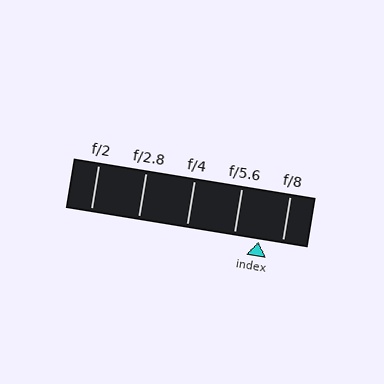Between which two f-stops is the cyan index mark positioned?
The index mark is between f/5.6 and f/8.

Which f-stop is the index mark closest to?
The index mark is closest to f/8.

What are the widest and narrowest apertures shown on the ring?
The widest aperture shown is f/2 and the narrowest is f/8.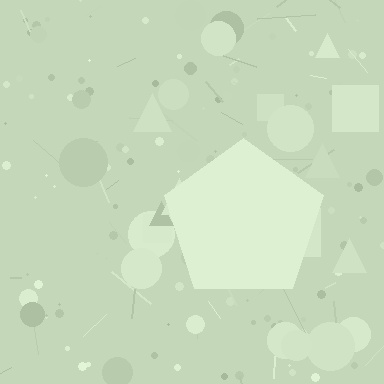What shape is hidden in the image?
A pentagon is hidden in the image.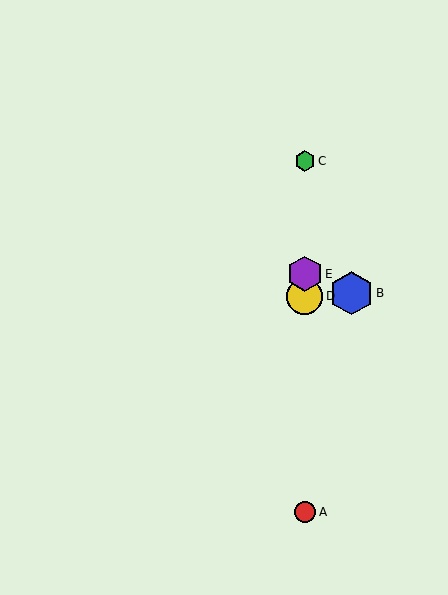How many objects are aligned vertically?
4 objects (A, C, D, E) are aligned vertically.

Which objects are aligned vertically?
Objects A, C, D, E are aligned vertically.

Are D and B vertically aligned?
No, D is at x≈305 and B is at x≈352.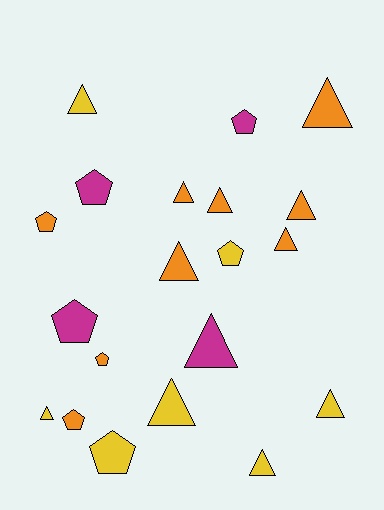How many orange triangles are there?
There are 6 orange triangles.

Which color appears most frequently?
Orange, with 9 objects.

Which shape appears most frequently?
Triangle, with 12 objects.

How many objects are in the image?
There are 20 objects.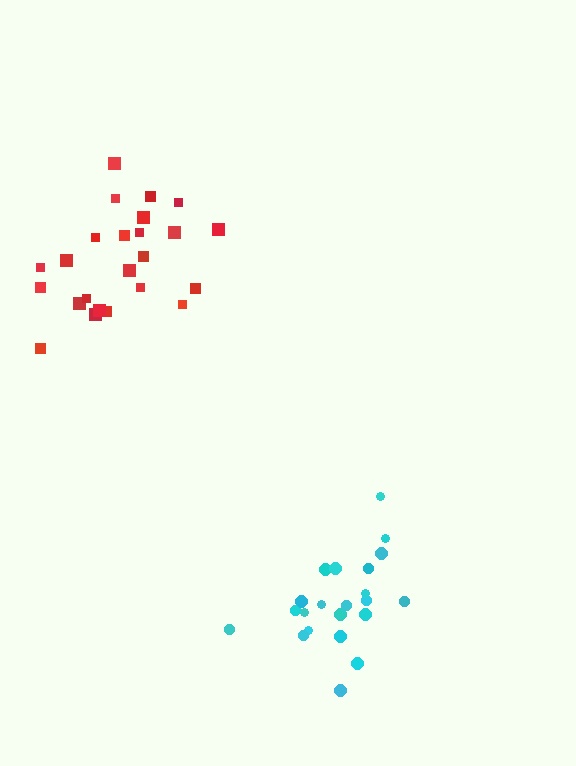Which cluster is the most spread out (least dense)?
Red.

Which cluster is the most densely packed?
Cyan.